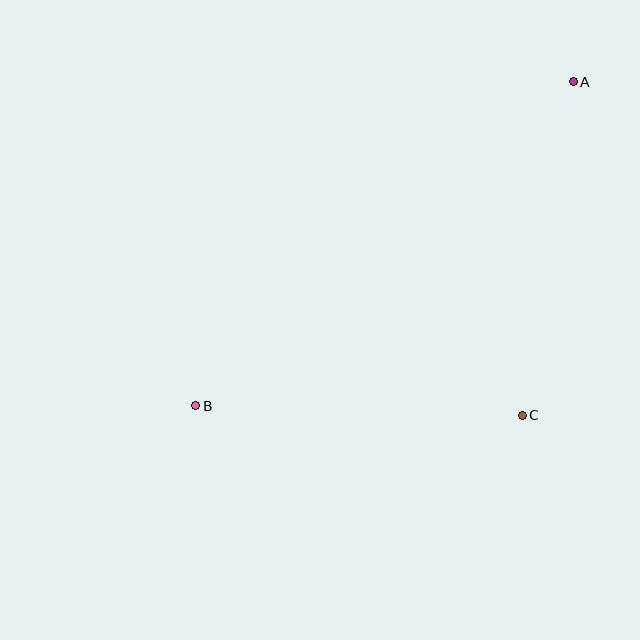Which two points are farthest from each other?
Points A and B are farthest from each other.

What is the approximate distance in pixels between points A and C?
The distance between A and C is approximately 338 pixels.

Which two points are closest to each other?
Points B and C are closest to each other.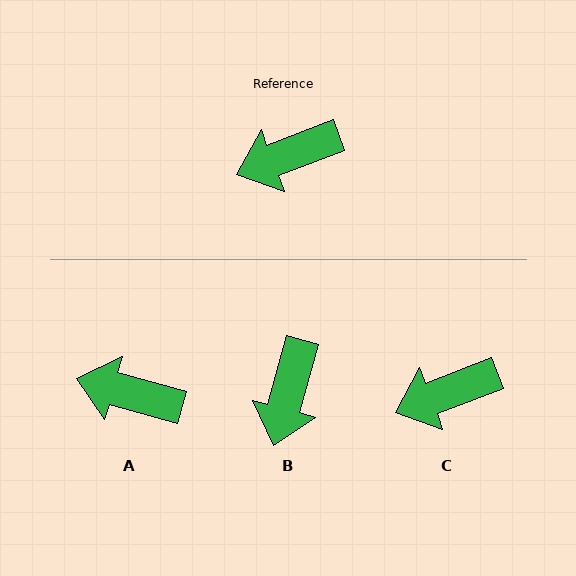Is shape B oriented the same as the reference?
No, it is off by about 54 degrees.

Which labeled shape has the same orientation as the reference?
C.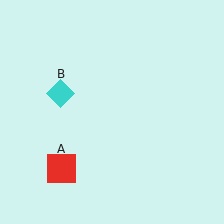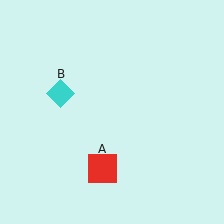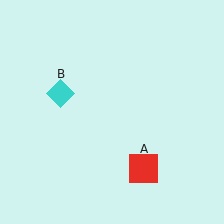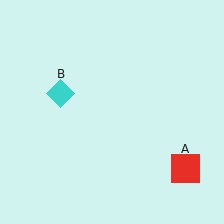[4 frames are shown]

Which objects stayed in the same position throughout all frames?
Cyan diamond (object B) remained stationary.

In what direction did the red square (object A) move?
The red square (object A) moved right.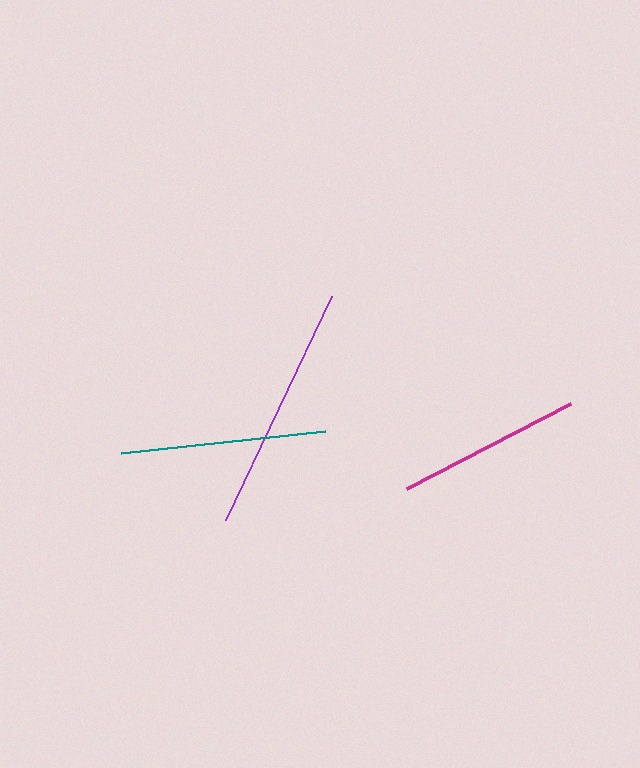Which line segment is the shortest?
The magenta line is the shortest at approximately 185 pixels.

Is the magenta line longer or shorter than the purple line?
The purple line is longer than the magenta line.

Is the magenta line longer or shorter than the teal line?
The teal line is longer than the magenta line.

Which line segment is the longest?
The purple line is the longest at approximately 249 pixels.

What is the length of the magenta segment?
The magenta segment is approximately 185 pixels long.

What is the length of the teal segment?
The teal segment is approximately 206 pixels long.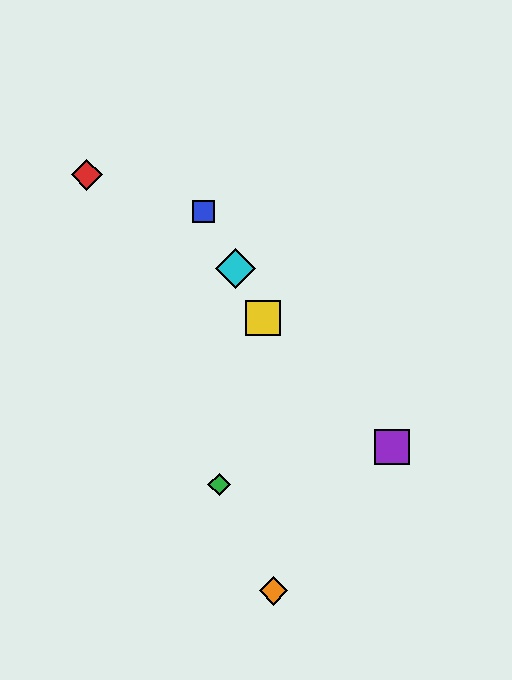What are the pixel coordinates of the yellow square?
The yellow square is at (263, 318).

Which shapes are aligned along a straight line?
The blue square, the yellow square, the cyan diamond are aligned along a straight line.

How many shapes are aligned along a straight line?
3 shapes (the blue square, the yellow square, the cyan diamond) are aligned along a straight line.